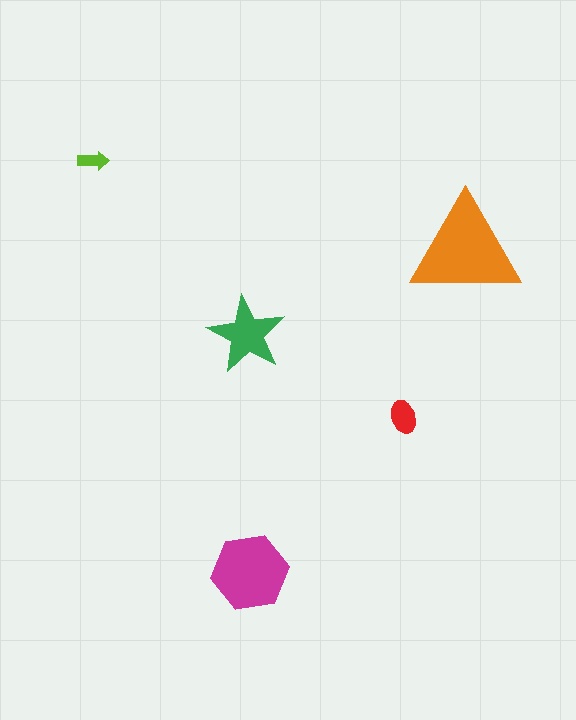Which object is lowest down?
The magenta hexagon is bottommost.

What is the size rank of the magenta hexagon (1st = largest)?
2nd.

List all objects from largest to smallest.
The orange triangle, the magenta hexagon, the green star, the red ellipse, the lime arrow.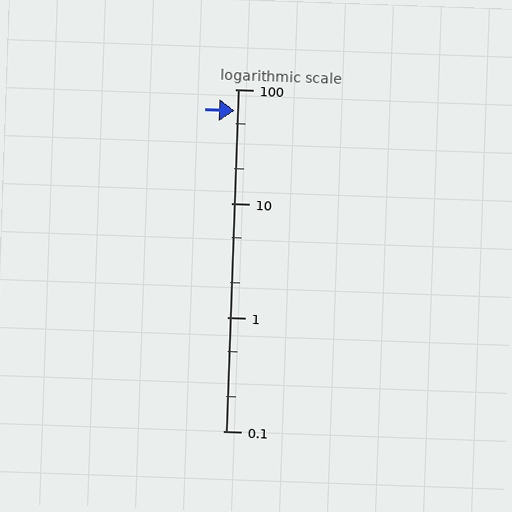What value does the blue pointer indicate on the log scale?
The pointer indicates approximately 65.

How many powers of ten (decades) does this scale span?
The scale spans 3 decades, from 0.1 to 100.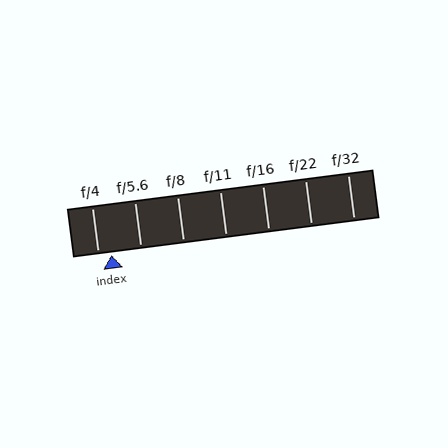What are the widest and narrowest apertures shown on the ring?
The widest aperture shown is f/4 and the narrowest is f/32.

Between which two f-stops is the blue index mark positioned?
The index mark is between f/4 and f/5.6.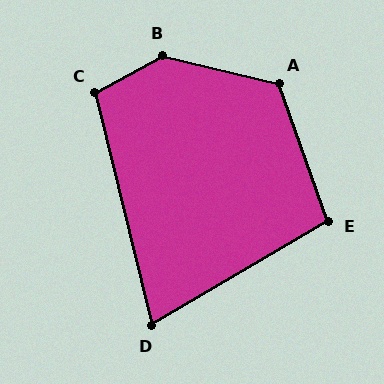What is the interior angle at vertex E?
Approximately 101 degrees (obtuse).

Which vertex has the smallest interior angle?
D, at approximately 73 degrees.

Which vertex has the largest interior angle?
B, at approximately 138 degrees.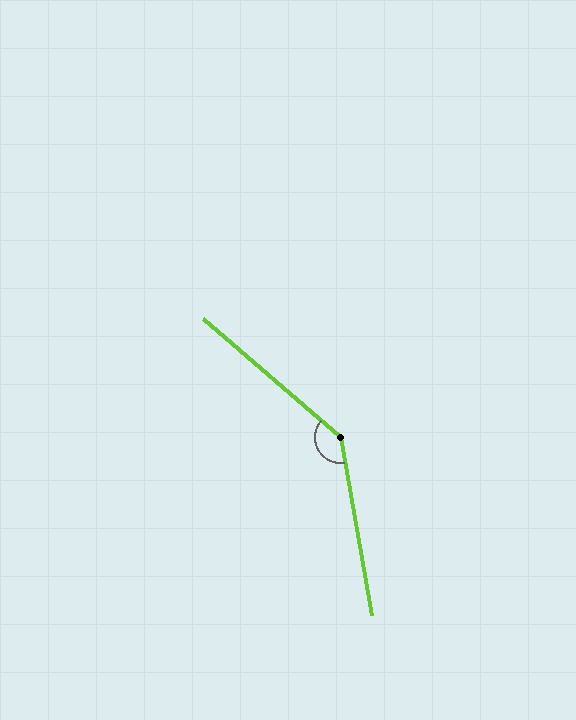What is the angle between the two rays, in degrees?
Approximately 141 degrees.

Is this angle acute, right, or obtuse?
It is obtuse.